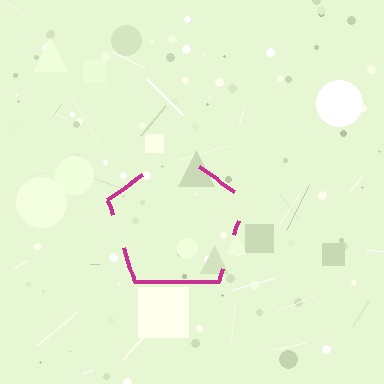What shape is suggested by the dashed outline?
The dashed outline suggests a pentagon.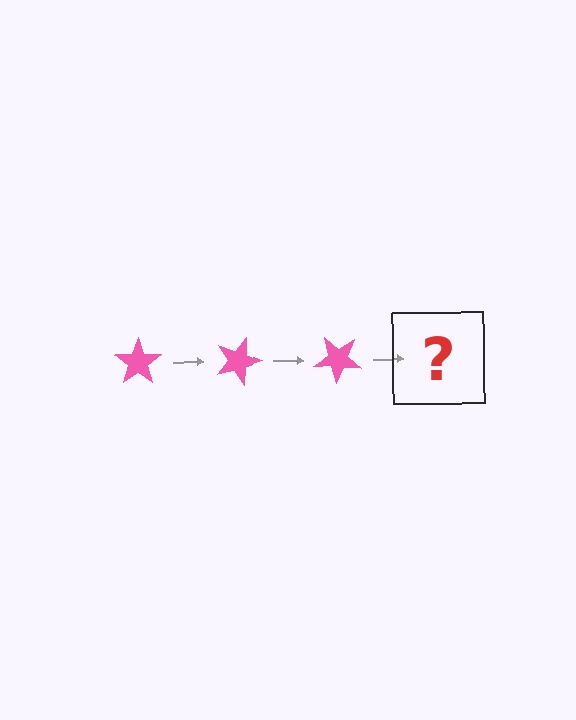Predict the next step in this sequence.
The next step is a pink star rotated 60 degrees.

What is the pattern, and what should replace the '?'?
The pattern is that the star rotates 20 degrees each step. The '?' should be a pink star rotated 60 degrees.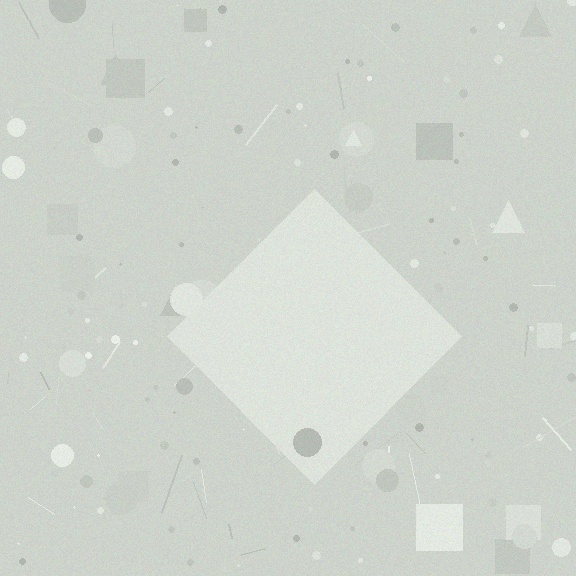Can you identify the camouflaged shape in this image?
The camouflaged shape is a diamond.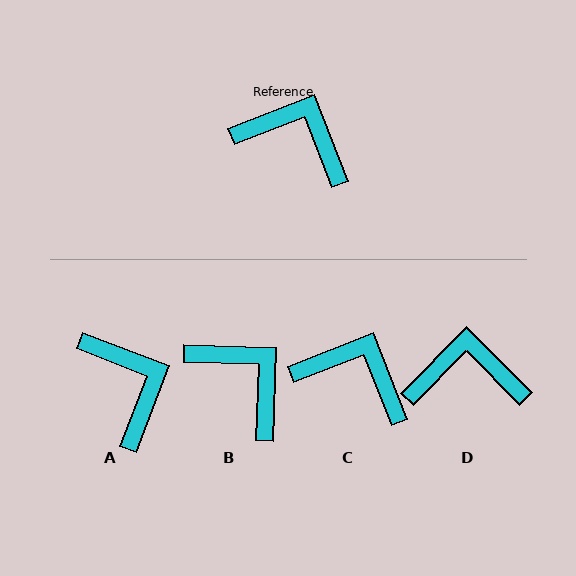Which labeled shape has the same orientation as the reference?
C.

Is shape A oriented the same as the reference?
No, it is off by about 42 degrees.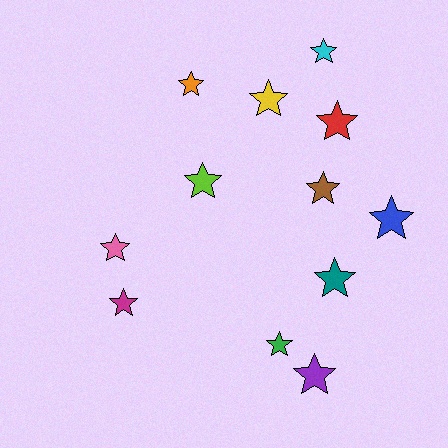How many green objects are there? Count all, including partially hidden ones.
There is 1 green object.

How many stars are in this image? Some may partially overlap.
There are 12 stars.